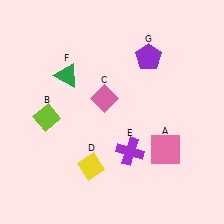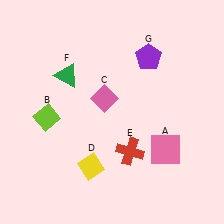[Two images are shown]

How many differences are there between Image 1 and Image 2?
There is 1 difference between the two images.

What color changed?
The cross (E) changed from purple in Image 1 to red in Image 2.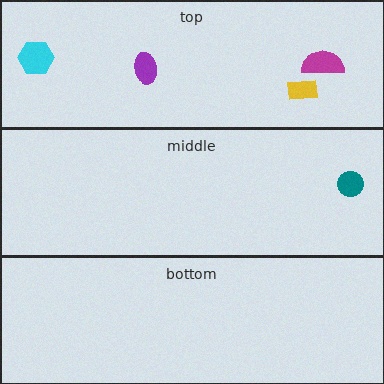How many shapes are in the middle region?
1.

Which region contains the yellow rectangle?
The top region.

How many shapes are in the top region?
4.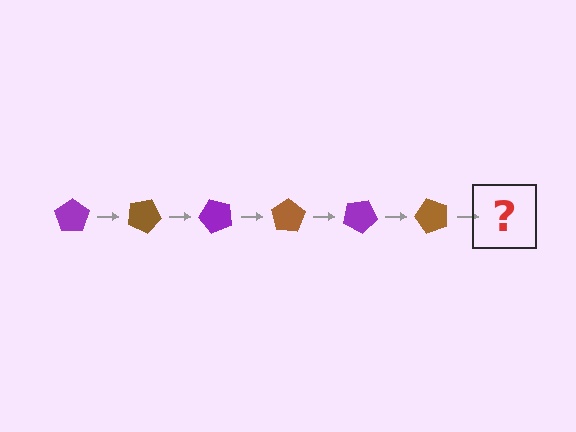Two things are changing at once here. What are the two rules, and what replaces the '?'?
The two rules are that it rotates 25 degrees each step and the color cycles through purple and brown. The '?' should be a purple pentagon, rotated 150 degrees from the start.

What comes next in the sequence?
The next element should be a purple pentagon, rotated 150 degrees from the start.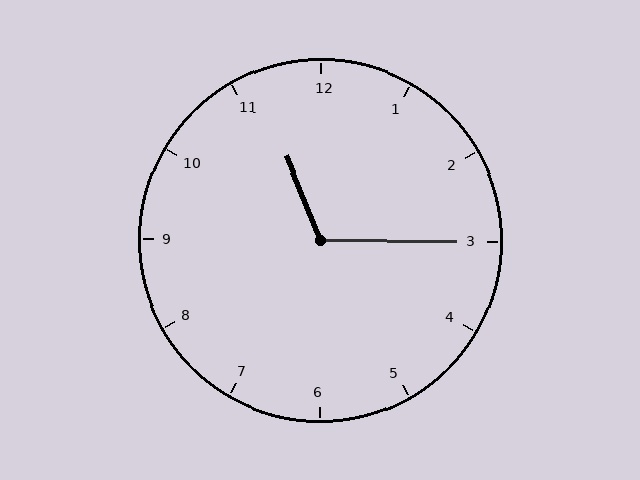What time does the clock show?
11:15.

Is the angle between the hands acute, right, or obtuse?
It is obtuse.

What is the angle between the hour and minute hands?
Approximately 112 degrees.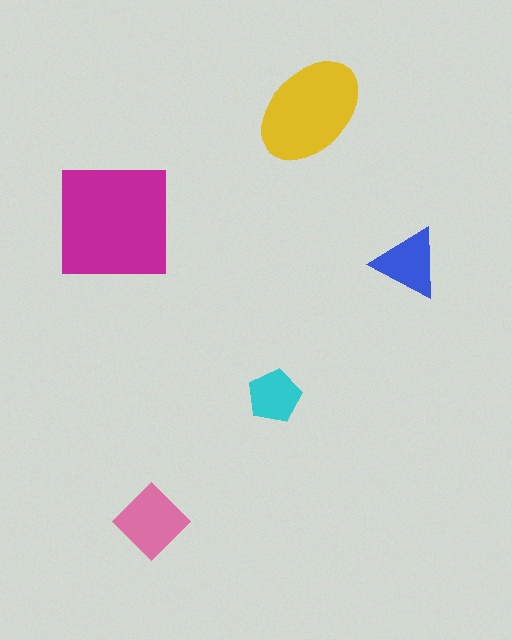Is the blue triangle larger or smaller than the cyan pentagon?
Larger.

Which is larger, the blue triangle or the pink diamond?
The pink diamond.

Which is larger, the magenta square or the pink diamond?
The magenta square.